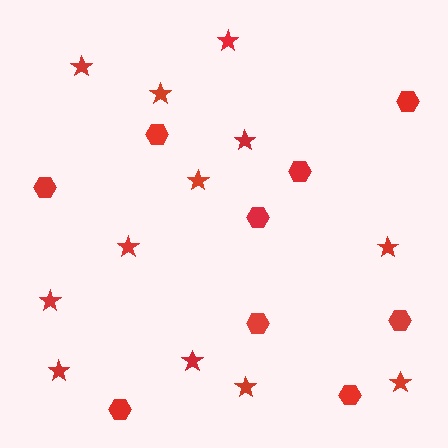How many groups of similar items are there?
There are 2 groups: one group of hexagons (9) and one group of stars (12).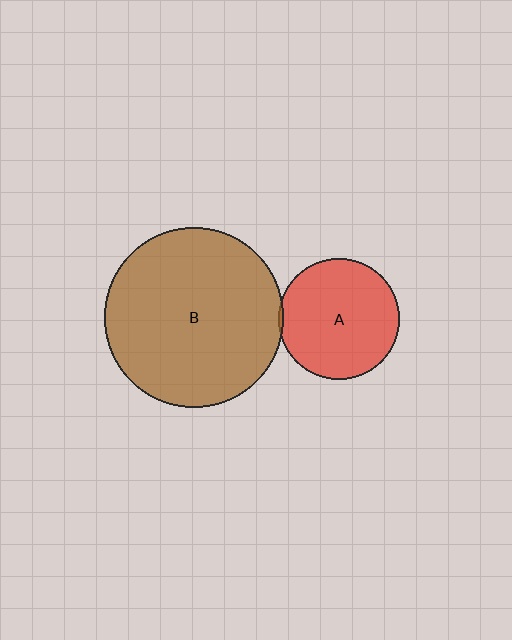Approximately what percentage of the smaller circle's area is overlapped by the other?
Approximately 5%.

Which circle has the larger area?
Circle B (brown).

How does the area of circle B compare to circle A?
Approximately 2.2 times.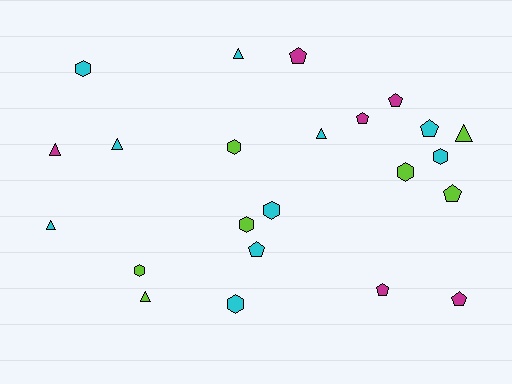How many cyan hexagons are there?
There are 4 cyan hexagons.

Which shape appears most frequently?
Hexagon, with 8 objects.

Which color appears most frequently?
Cyan, with 10 objects.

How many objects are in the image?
There are 23 objects.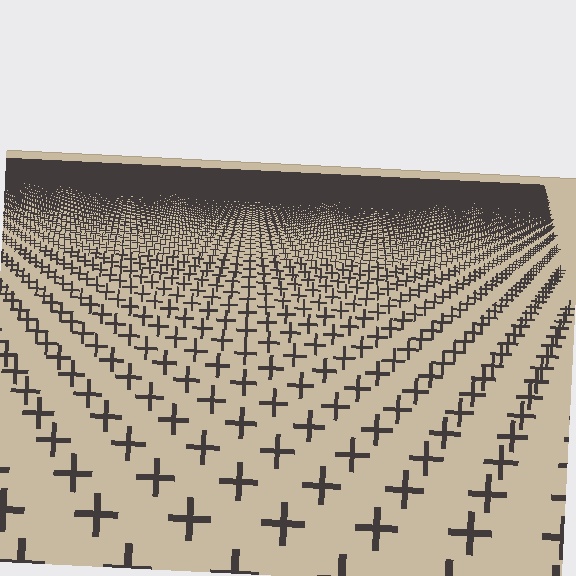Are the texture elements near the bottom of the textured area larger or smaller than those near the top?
Larger. Near the bottom, elements are closer to the viewer and appear at a bigger on-screen size.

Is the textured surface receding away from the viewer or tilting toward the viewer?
The surface is receding away from the viewer. Texture elements get smaller and denser toward the top.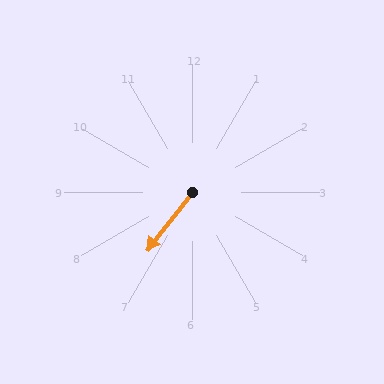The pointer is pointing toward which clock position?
Roughly 7 o'clock.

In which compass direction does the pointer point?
Southwest.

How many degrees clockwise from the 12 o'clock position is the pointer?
Approximately 218 degrees.